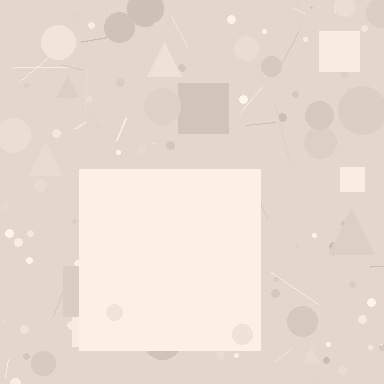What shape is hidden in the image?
A square is hidden in the image.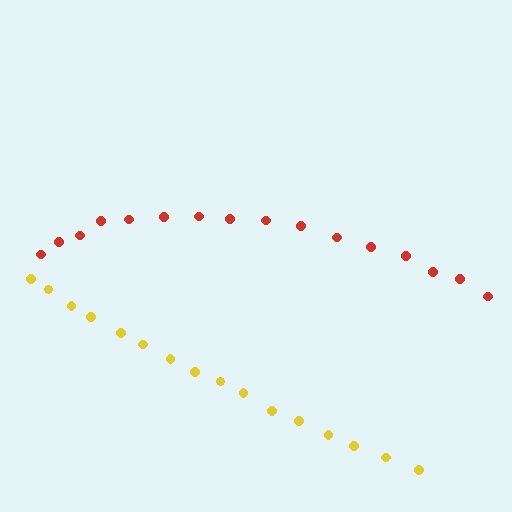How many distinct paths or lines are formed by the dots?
There are 2 distinct paths.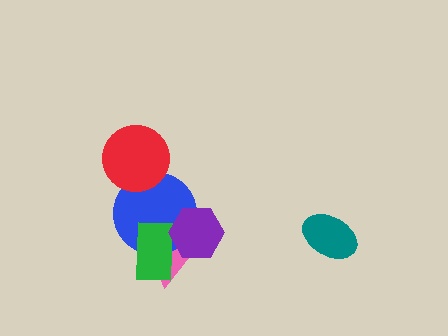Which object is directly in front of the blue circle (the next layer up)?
The red circle is directly in front of the blue circle.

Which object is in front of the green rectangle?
The purple hexagon is in front of the green rectangle.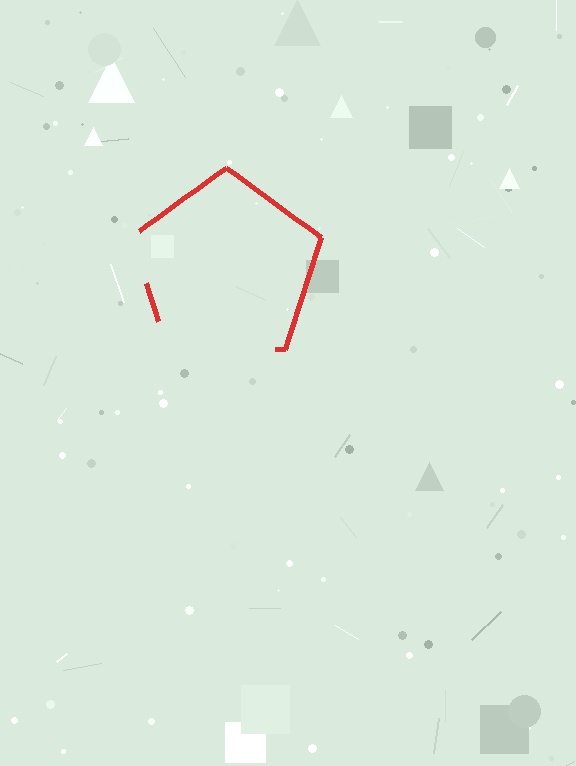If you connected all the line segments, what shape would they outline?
They would outline a pentagon.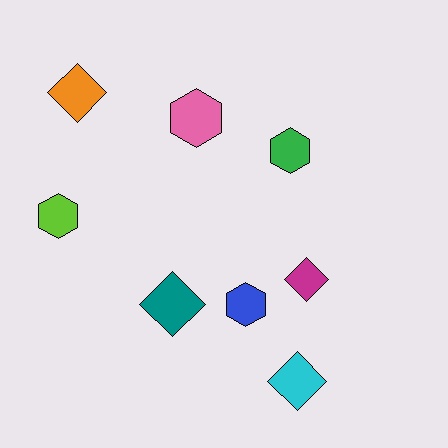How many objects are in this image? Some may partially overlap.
There are 8 objects.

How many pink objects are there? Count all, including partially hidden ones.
There is 1 pink object.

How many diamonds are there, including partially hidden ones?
There are 4 diamonds.